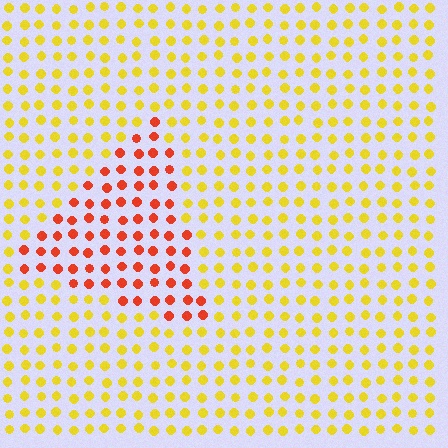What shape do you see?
I see a triangle.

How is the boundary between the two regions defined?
The boundary is defined purely by a slight shift in hue (about 48 degrees). Spacing, size, and orientation are identical on both sides.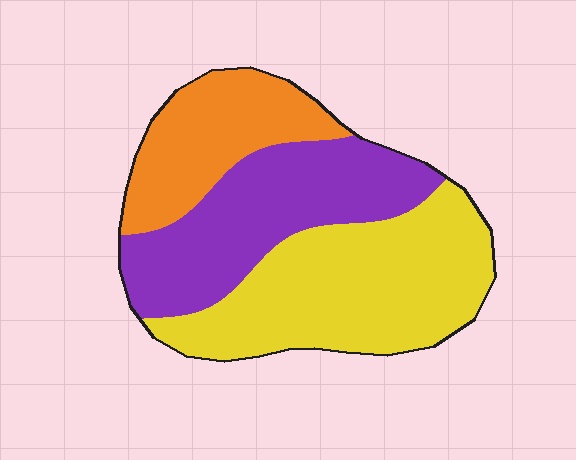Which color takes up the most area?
Yellow, at roughly 45%.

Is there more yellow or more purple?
Yellow.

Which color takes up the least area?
Orange, at roughly 25%.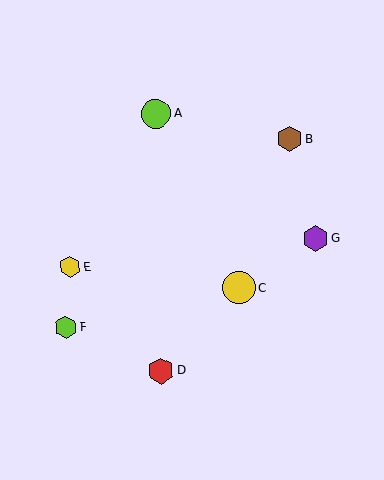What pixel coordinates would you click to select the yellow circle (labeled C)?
Click at (239, 288) to select the yellow circle C.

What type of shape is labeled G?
Shape G is a purple hexagon.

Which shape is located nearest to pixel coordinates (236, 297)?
The yellow circle (labeled C) at (239, 288) is nearest to that location.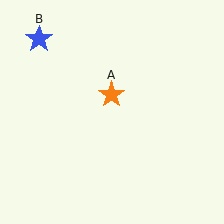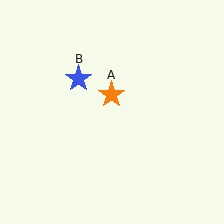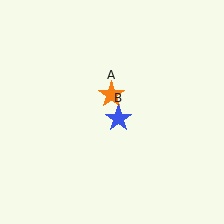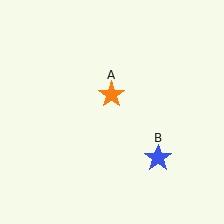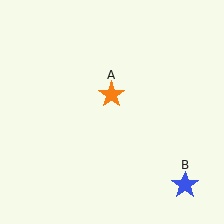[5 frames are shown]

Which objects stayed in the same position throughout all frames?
Orange star (object A) remained stationary.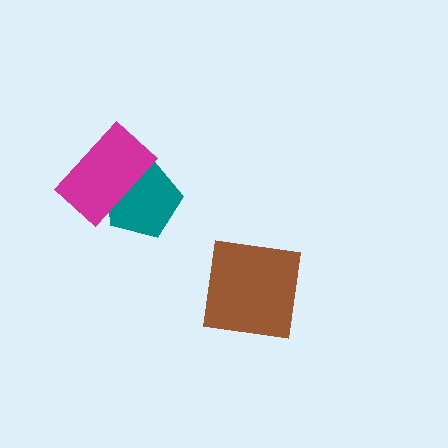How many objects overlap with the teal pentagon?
1 object overlaps with the teal pentagon.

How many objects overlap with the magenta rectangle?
1 object overlaps with the magenta rectangle.